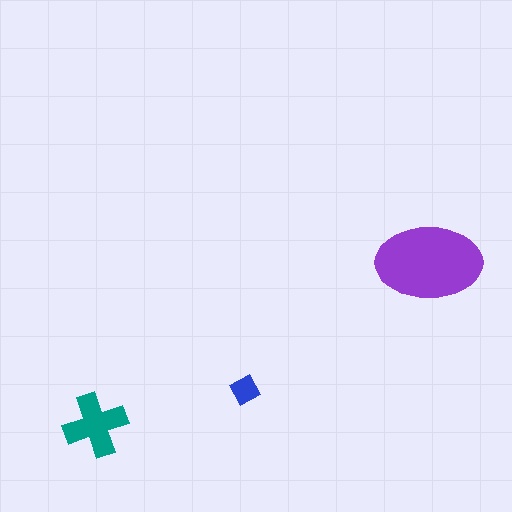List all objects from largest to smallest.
The purple ellipse, the teal cross, the blue diamond.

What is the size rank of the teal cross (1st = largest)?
2nd.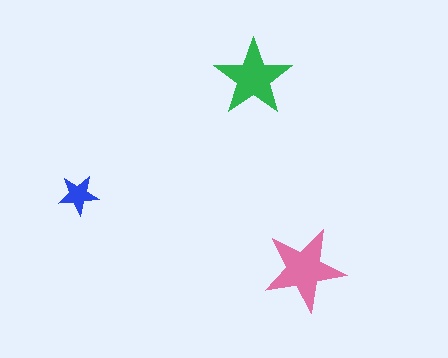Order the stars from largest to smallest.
the pink one, the green one, the blue one.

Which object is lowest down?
The pink star is bottommost.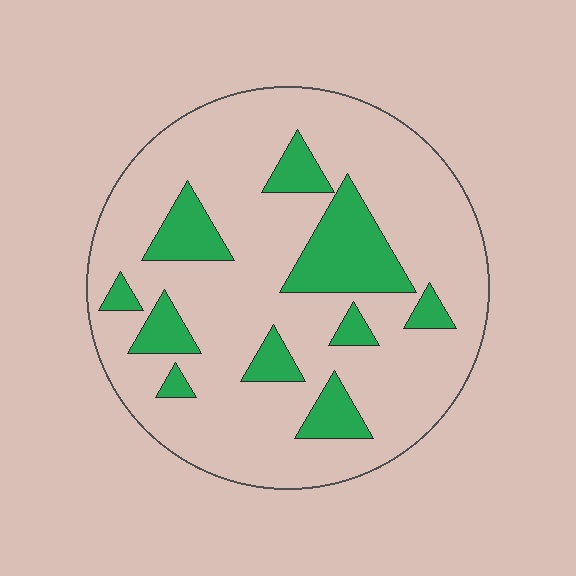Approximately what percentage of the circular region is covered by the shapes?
Approximately 20%.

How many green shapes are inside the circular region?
10.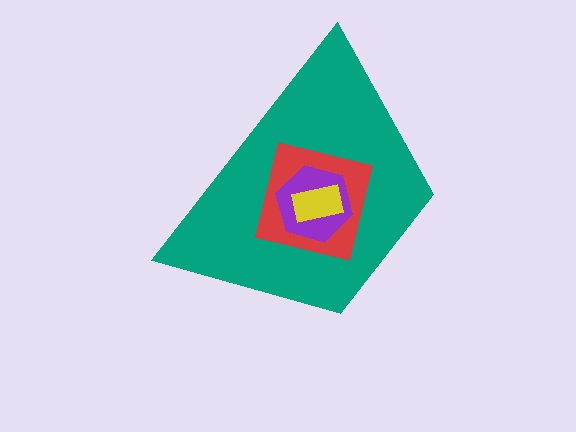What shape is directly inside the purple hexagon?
The yellow rectangle.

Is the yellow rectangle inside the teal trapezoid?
Yes.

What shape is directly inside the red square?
The purple hexagon.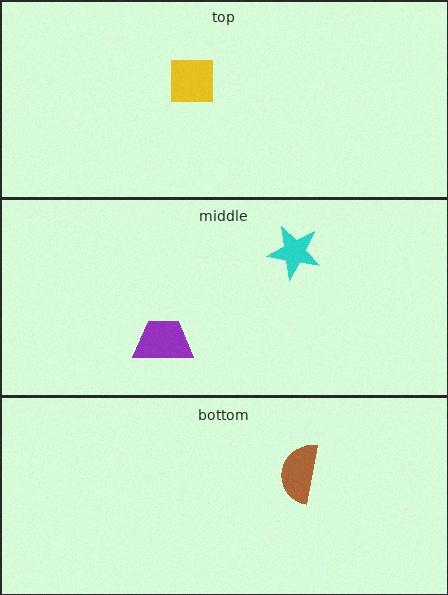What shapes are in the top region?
The yellow square.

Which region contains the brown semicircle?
The bottom region.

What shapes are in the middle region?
The purple trapezoid, the cyan star.